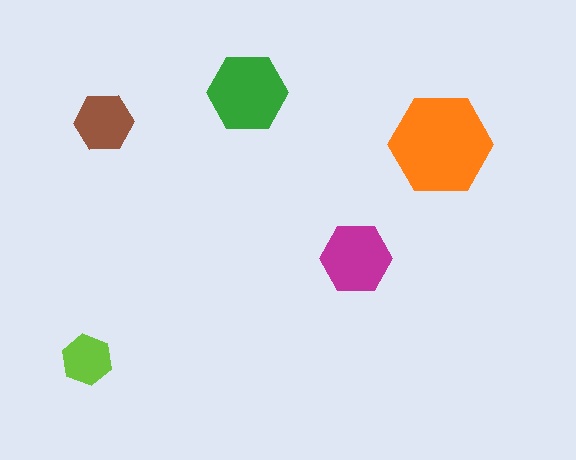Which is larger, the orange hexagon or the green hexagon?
The orange one.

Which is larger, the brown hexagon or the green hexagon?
The green one.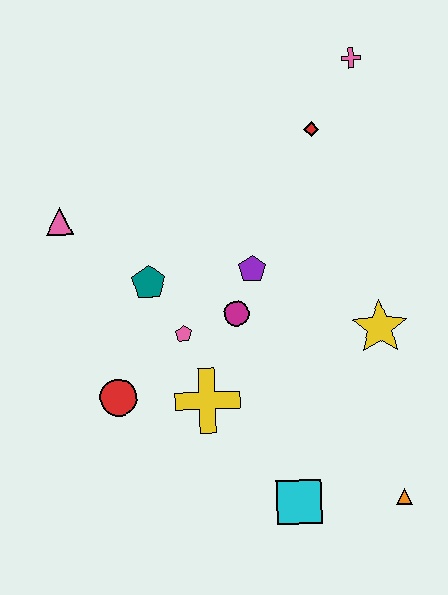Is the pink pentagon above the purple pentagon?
No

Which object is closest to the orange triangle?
The cyan square is closest to the orange triangle.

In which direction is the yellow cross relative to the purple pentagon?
The yellow cross is below the purple pentagon.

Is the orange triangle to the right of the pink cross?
Yes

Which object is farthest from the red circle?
The pink cross is farthest from the red circle.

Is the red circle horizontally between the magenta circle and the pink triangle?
Yes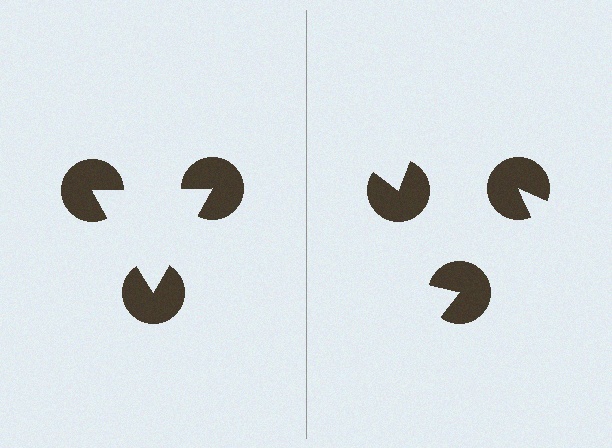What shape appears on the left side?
An illusory triangle.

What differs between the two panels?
The pac-man discs are positioned identically on both sides; only the wedge orientations differ. On the left they align to a triangle; on the right they are misaligned.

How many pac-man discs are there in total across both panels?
6 — 3 on each side.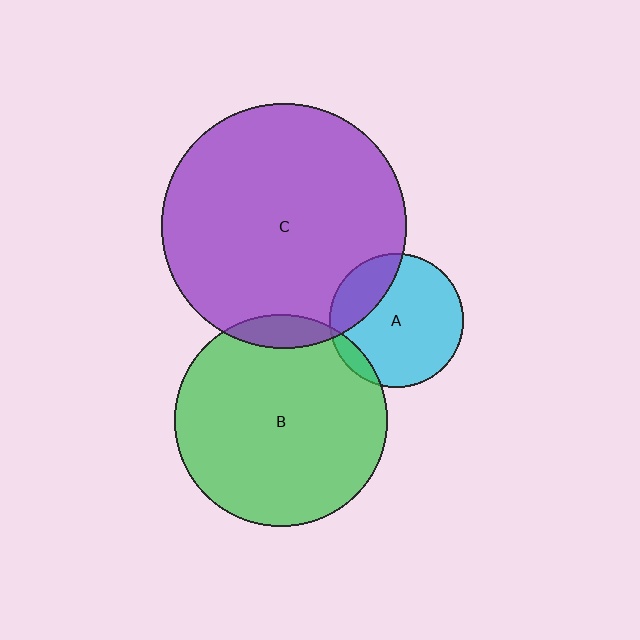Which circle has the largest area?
Circle C (purple).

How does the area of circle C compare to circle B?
Approximately 1.3 times.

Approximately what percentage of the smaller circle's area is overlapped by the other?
Approximately 25%.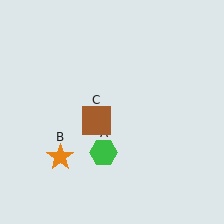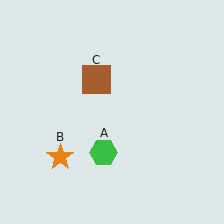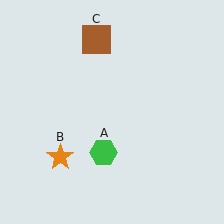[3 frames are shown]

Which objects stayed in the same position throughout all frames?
Green hexagon (object A) and orange star (object B) remained stationary.